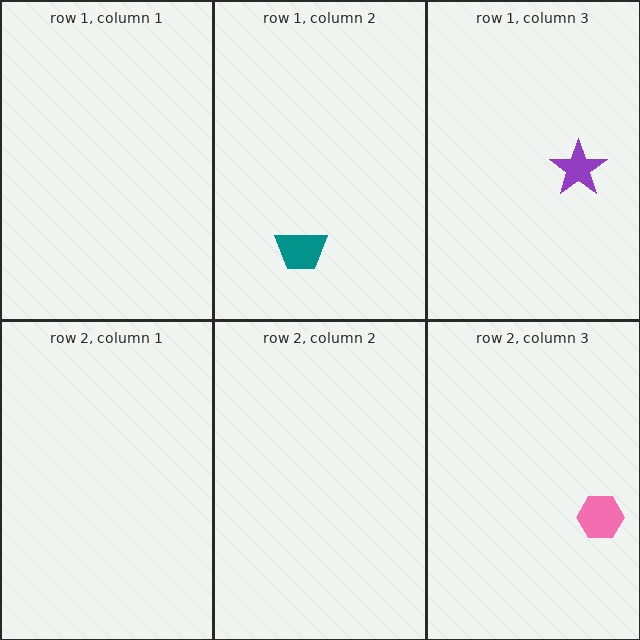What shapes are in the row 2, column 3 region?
The pink hexagon.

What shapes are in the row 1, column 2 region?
The teal trapezoid.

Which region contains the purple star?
The row 1, column 3 region.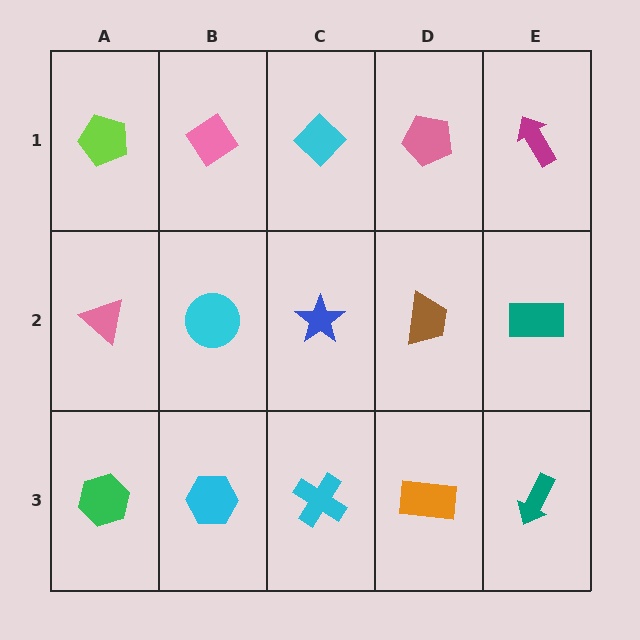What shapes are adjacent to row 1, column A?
A pink triangle (row 2, column A), a pink diamond (row 1, column B).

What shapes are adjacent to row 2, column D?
A pink pentagon (row 1, column D), an orange rectangle (row 3, column D), a blue star (row 2, column C), a teal rectangle (row 2, column E).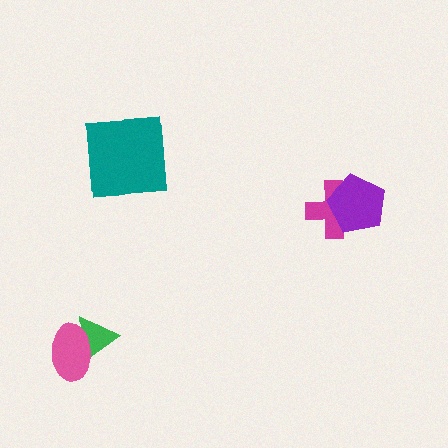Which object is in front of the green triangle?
The pink ellipse is in front of the green triangle.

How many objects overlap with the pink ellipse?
1 object overlaps with the pink ellipse.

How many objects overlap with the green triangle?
1 object overlaps with the green triangle.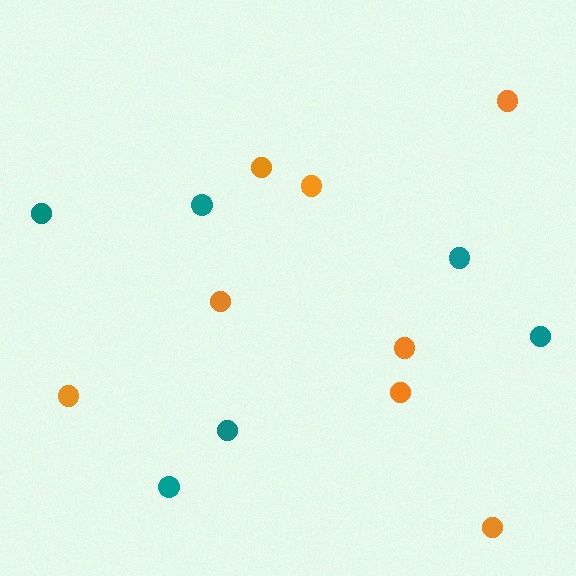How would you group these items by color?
There are 2 groups: one group of teal circles (6) and one group of orange circles (8).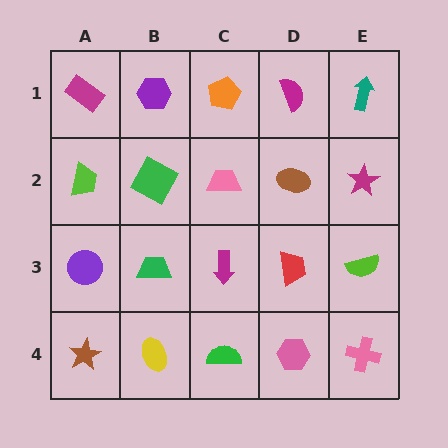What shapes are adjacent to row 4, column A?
A purple circle (row 3, column A), a yellow ellipse (row 4, column B).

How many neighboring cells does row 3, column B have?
4.